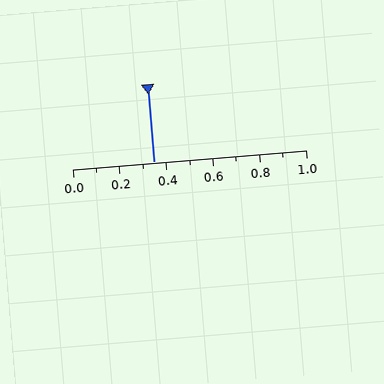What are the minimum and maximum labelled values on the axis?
The axis runs from 0.0 to 1.0.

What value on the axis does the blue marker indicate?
The marker indicates approximately 0.35.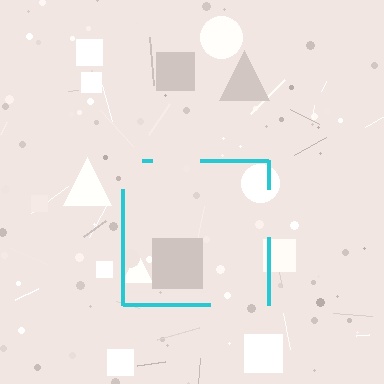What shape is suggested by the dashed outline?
The dashed outline suggests a square.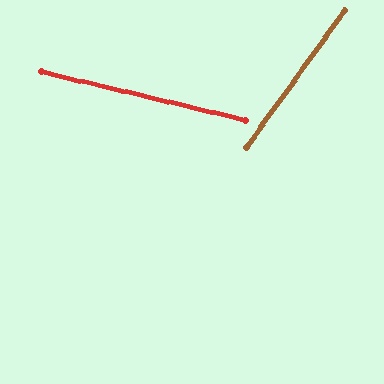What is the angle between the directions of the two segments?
Approximately 68 degrees.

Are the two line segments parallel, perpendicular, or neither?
Neither parallel nor perpendicular — they differ by about 68°.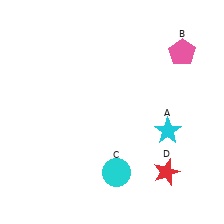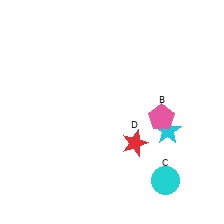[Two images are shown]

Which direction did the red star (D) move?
The red star (D) moved left.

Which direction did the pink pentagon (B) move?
The pink pentagon (B) moved down.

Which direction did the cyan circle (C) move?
The cyan circle (C) moved right.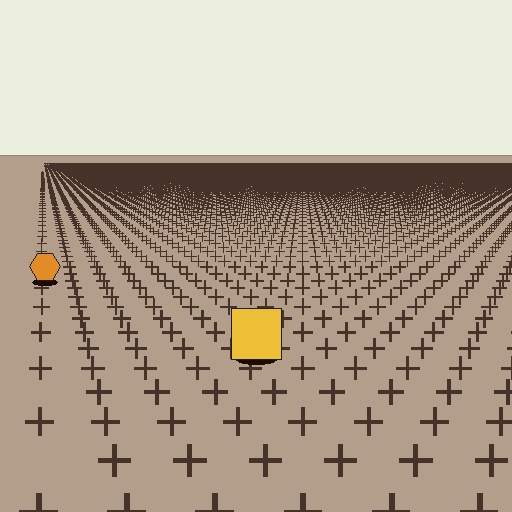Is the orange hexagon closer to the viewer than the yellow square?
No. The yellow square is closer — you can tell from the texture gradient: the ground texture is coarser near it.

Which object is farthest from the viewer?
The orange hexagon is farthest from the viewer. It appears smaller and the ground texture around it is denser.